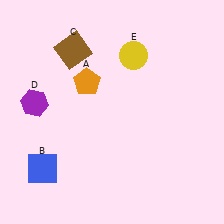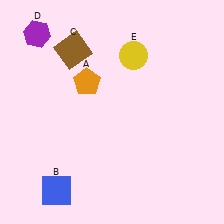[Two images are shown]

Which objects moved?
The objects that moved are: the blue square (B), the purple hexagon (D).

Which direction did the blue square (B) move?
The blue square (B) moved down.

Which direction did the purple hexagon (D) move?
The purple hexagon (D) moved up.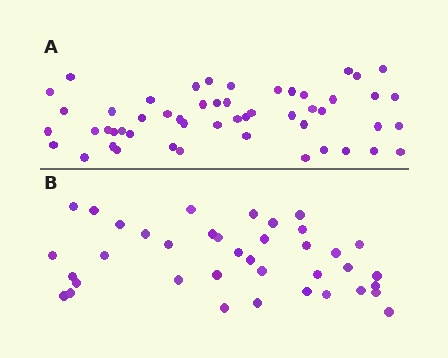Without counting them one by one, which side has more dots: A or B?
Region A (the top region) has more dots.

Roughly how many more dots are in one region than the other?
Region A has approximately 15 more dots than region B.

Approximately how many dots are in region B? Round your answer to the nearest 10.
About 40 dots. (The exact count is 38, which rounds to 40.)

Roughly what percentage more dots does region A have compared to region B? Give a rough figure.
About 35% more.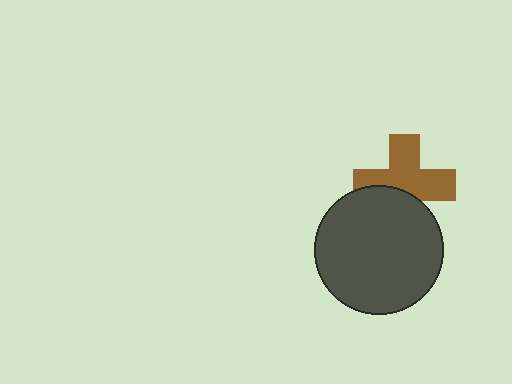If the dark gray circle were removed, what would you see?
You would see the complete brown cross.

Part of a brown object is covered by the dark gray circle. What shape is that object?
It is a cross.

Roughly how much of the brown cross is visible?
About half of it is visible (roughly 64%).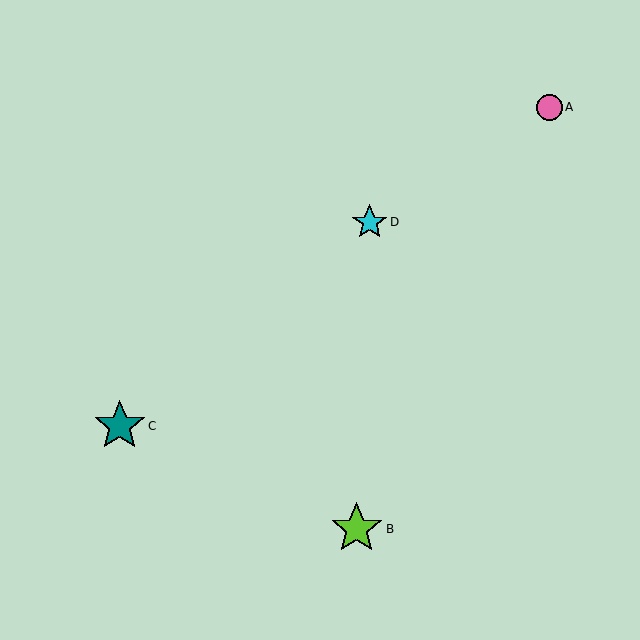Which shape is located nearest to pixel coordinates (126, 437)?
The teal star (labeled C) at (120, 426) is nearest to that location.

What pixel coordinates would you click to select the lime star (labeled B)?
Click at (357, 529) to select the lime star B.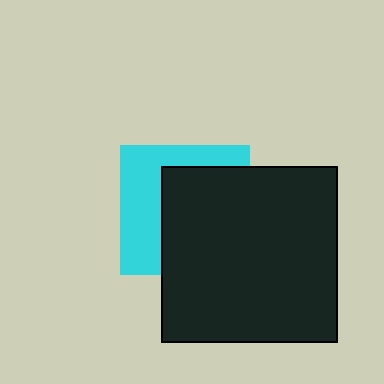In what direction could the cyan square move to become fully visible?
The cyan square could move left. That would shift it out from behind the black square entirely.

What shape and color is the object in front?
The object in front is a black square.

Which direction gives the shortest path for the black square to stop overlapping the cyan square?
Moving right gives the shortest separation.